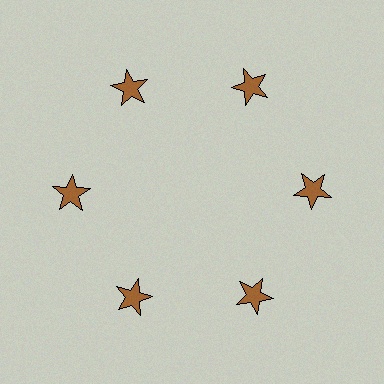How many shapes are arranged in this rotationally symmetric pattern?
There are 6 shapes, arranged in 6 groups of 1.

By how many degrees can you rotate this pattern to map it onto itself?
The pattern maps onto itself every 60 degrees of rotation.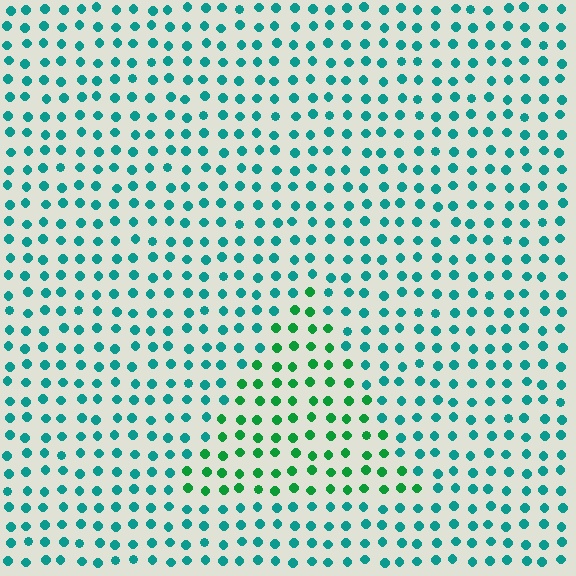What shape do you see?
I see a triangle.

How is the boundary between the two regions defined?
The boundary is defined purely by a slight shift in hue (about 37 degrees). Spacing, size, and orientation are identical on both sides.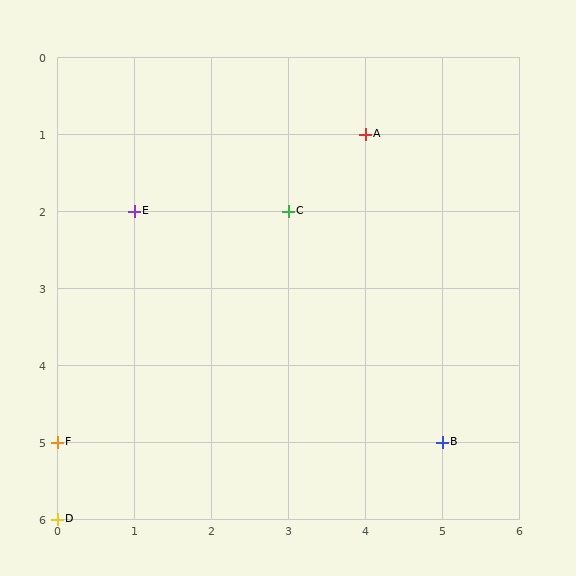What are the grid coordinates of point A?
Point A is at grid coordinates (4, 1).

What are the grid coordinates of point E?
Point E is at grid coordinates (1, 2).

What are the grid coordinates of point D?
Point D is at grid coordinates (0, 6).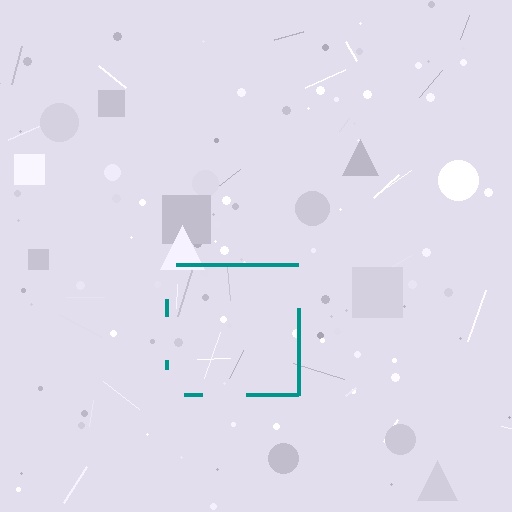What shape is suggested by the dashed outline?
The dashed outline suggests a square.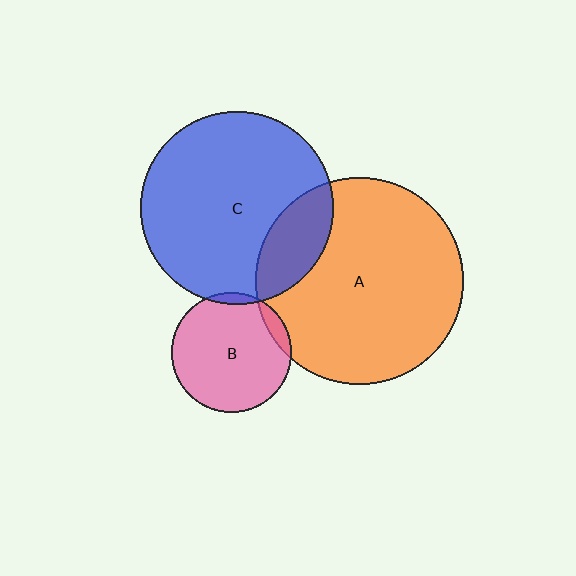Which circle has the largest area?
Circle A (orange).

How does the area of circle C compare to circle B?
Approximately 2.6 times.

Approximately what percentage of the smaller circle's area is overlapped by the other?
Approximately 5%.